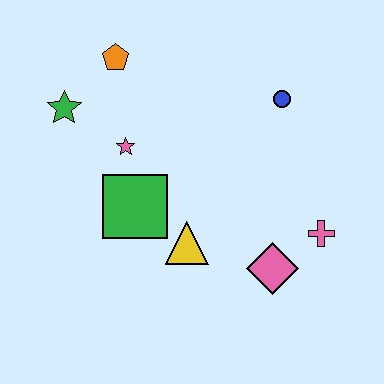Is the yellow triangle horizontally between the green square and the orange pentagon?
No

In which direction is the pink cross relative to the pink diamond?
The pink cross is to the right of the pink diamond.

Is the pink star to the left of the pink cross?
Yes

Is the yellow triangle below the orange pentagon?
Yes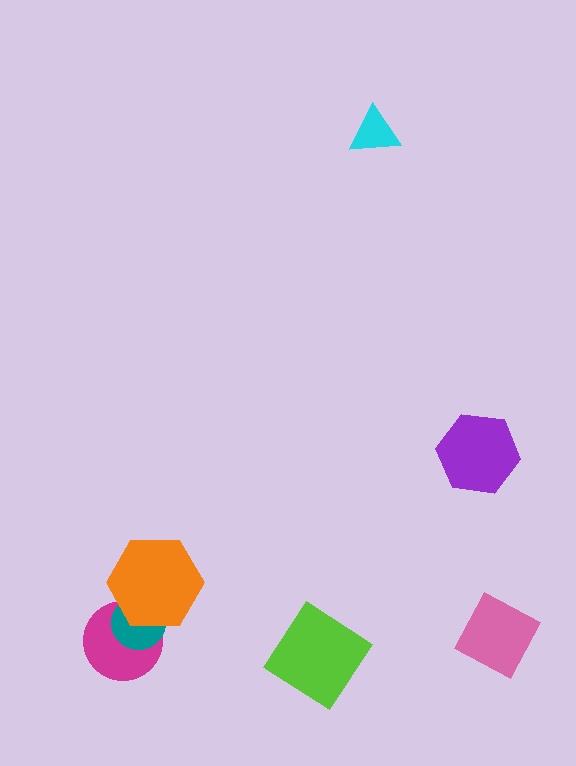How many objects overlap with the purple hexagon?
0 objects overlap with the purple hexagon.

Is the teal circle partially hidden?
Yes, it is partially covered by another shape.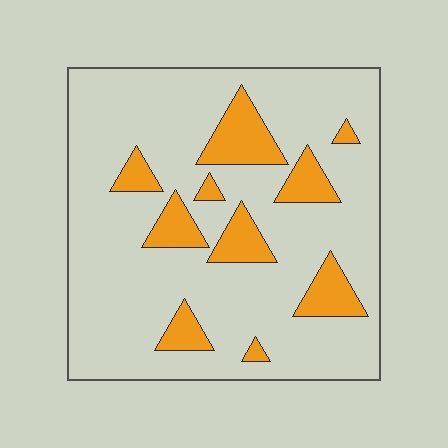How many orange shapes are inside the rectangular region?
10.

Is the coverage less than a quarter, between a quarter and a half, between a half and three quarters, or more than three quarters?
Less than a quarter.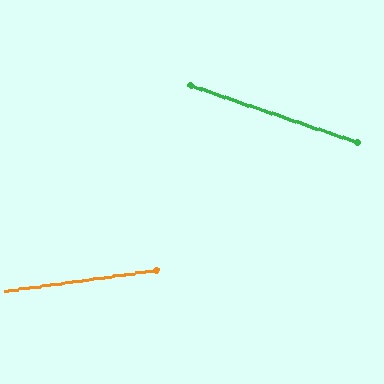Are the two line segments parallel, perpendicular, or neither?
Neither parallel nor perpendicular — they differ by about 27°.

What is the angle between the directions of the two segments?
Approximately 27 degrees.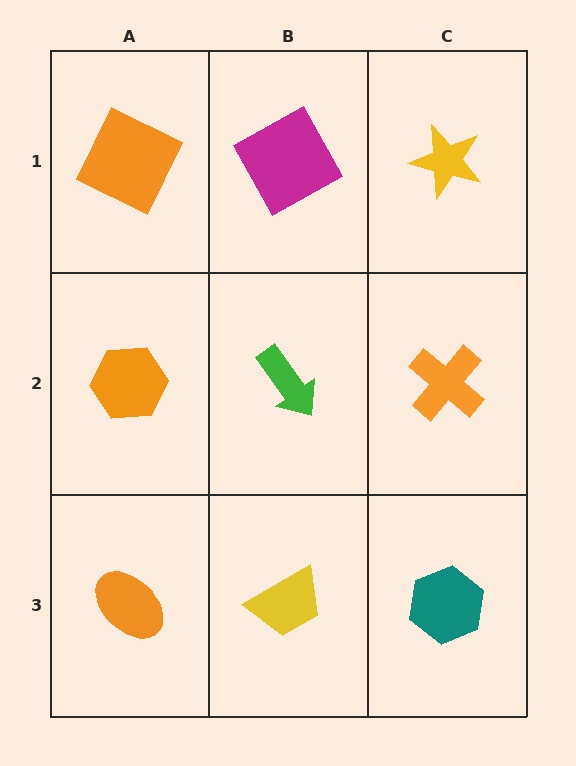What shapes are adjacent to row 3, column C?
An orange cross (row 2, column C), a yellow trapezoid (row 3, column B).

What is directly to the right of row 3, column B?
A teal hexagon.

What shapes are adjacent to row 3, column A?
An orange hexagon (row 2, column A), a yellow trapezoid (row 3, column B).